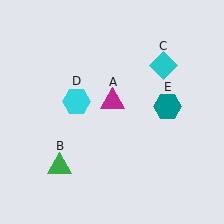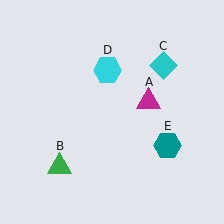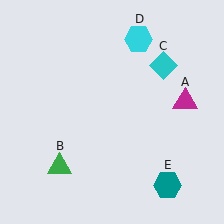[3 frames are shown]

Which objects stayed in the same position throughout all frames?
Green triangle (object B) and cyan diamond (object C) remained stationary.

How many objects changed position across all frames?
3 objects changed position: magenta triangle (object A), cyan hexagon (object D), teal hexagon (object E).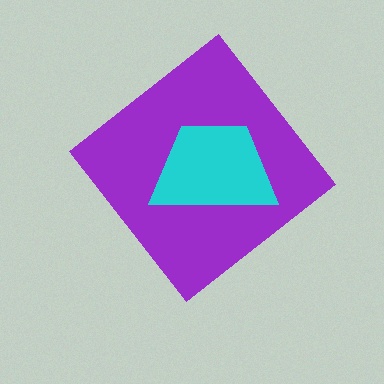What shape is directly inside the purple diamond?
The cyan trapezoid.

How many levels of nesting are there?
2.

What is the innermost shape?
The cyan trapezoid.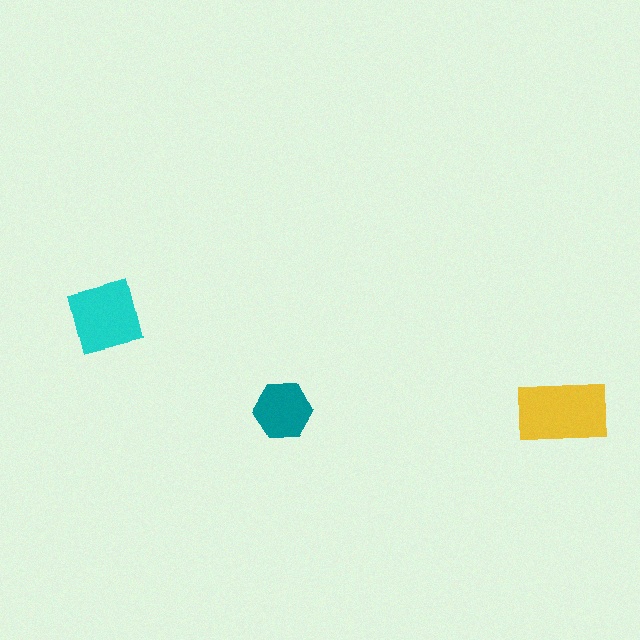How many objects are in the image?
There are 3 objects in the image.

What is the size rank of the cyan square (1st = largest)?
2nd.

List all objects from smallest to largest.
The teal hexagon, the cyan square, the yellow rectangle.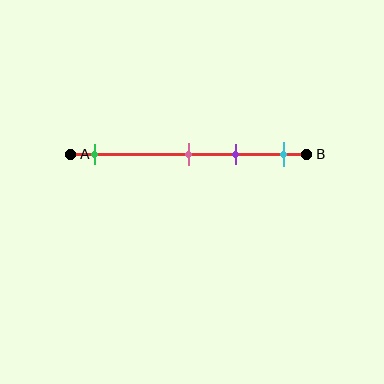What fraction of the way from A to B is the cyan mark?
The cyan mark is approximately 90% (0.9) of the way from A to B.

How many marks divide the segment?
There are 4 marks dividing the segment.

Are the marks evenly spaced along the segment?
No, the marks are not evenly spaced.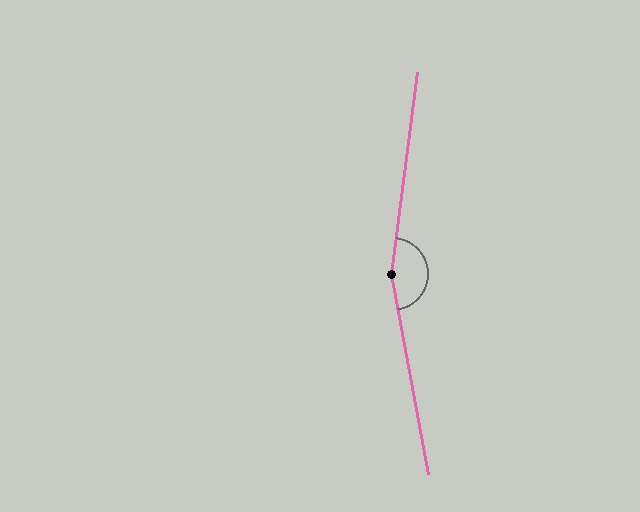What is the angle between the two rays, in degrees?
Approximately 162 degrees.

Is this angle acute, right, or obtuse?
It is obtuse.